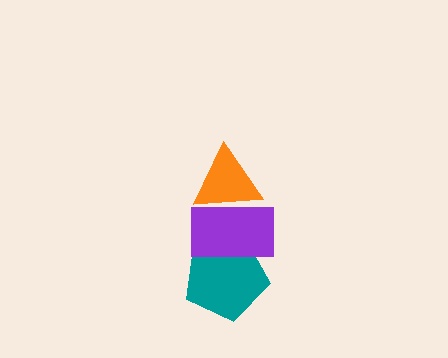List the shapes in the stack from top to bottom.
From top to bottom: the orange triangle, the purple rectangle, the teal pentagon.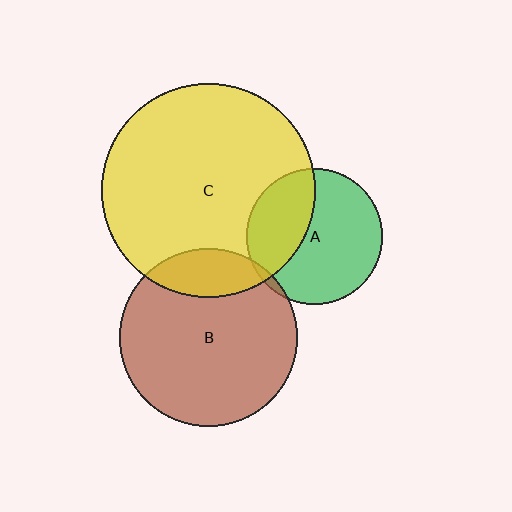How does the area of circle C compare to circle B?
Approximately 1.5 times.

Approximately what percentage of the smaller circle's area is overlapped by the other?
Approximately 15%.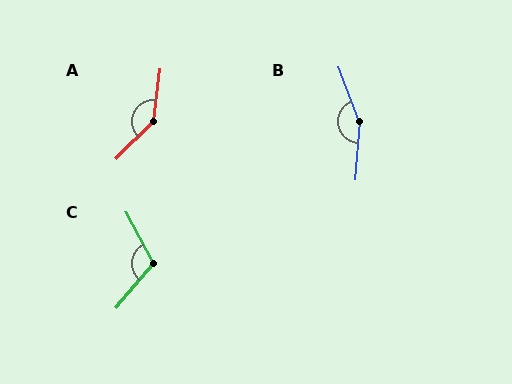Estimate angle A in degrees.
Approximately 142 degrees.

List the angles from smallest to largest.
C (112°), A (142°), B (155°).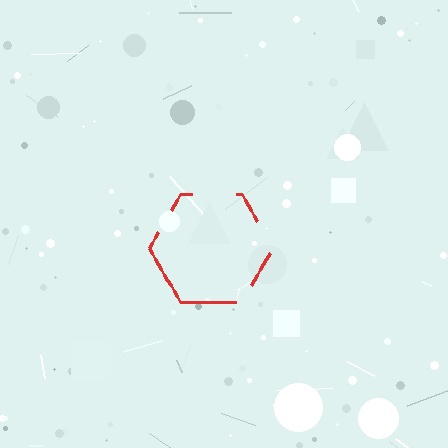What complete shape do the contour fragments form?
The contour fragments form a hexagon.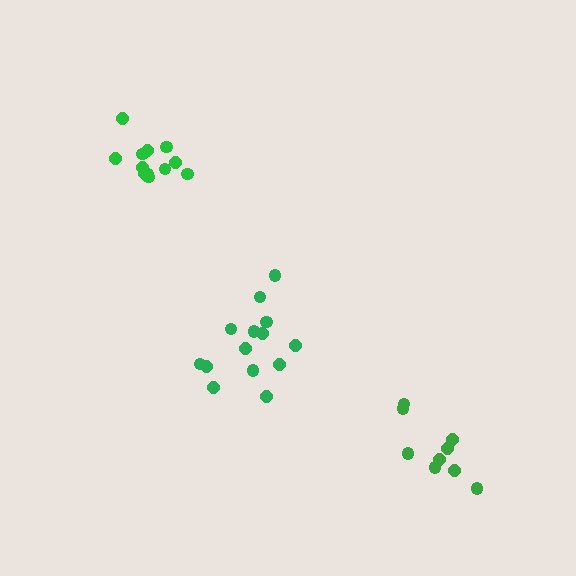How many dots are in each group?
Group 1: 9 dots, Group 2: 12 dots, Group 3: 14 dots (35 total).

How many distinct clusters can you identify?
There are 3 distinct clusters.